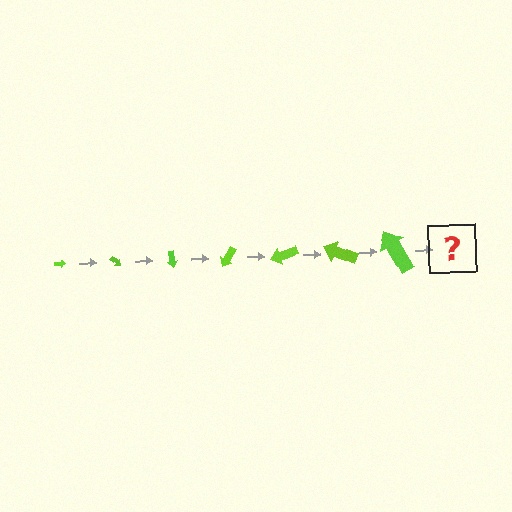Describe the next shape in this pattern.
It should be an arrow, larger than the previous one and rotated 280 degrees from the start.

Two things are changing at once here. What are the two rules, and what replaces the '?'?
The two rules are that the arrow grows larger each step and it rotates 40 degrees each step. The '?' should be an arrow, larger than the previous one and rotated 280 degrees from the start.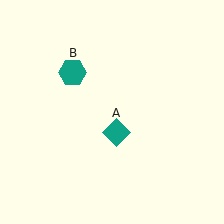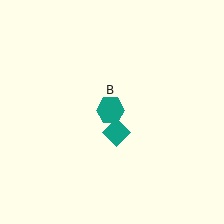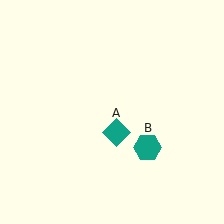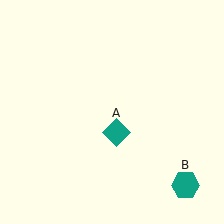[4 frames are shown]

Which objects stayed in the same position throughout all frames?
Teal diamond (object A) remained stationary.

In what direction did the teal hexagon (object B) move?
The teal hexagon (object B) moved down and to the right.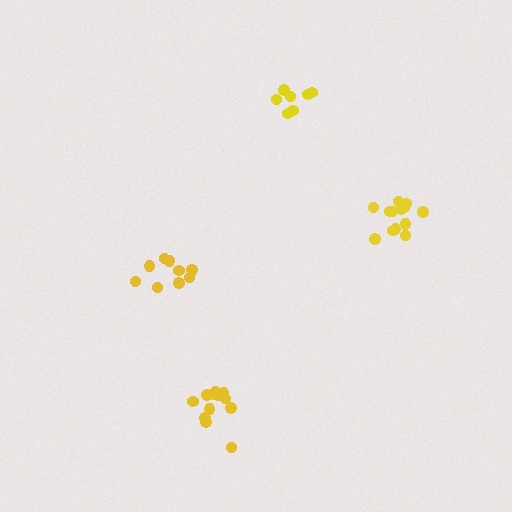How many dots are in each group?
Group 1: 10 dots, Group 2: 13 dots, Group 3: 7 dots, Group 4: 12 dots (42 total).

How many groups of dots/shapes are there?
There are 4 groups.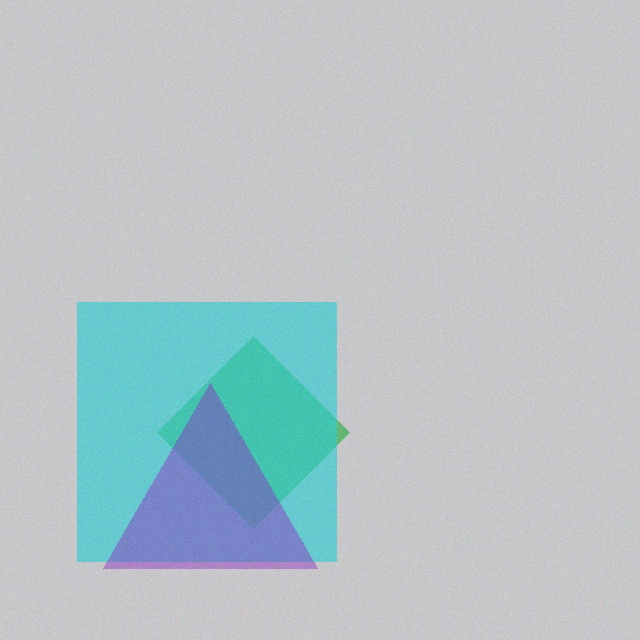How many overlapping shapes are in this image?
There are 3 overlapping shapes in the image.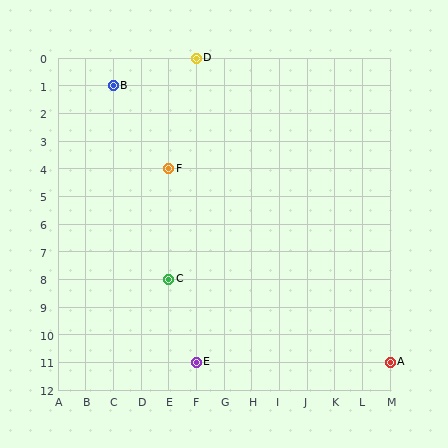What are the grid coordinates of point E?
Point E is at grid coordinates (F, 11).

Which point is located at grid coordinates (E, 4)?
Point F is at (E, 4).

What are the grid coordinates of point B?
Point B is at grid coordinates (C, 1).